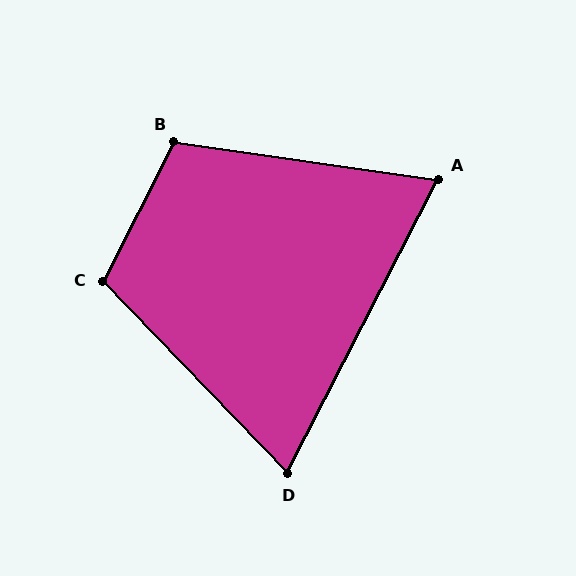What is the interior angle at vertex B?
Approximately 109 degrees (obtuse).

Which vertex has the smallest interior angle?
A, at approximately 71 degrees.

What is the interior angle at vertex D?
Approximately 71 degrees (acute).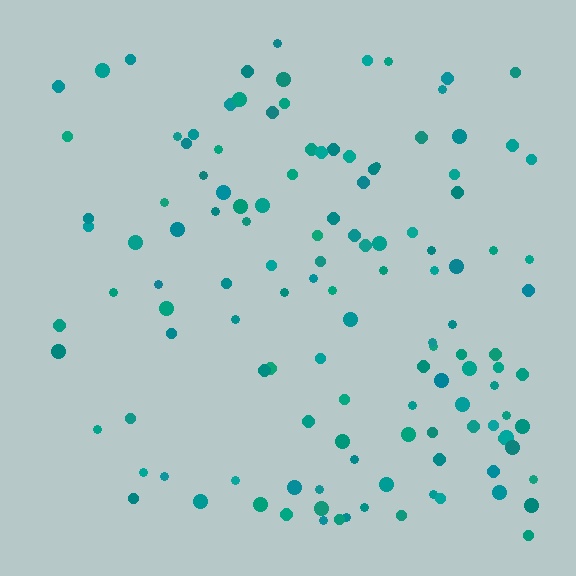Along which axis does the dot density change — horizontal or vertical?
Horizontal.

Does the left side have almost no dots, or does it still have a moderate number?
Still a moderate number, just noticeably fewer than the right.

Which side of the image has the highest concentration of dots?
The right.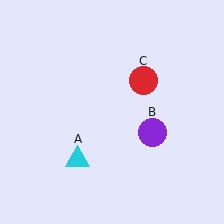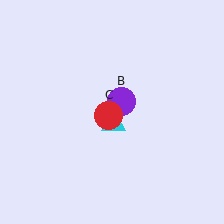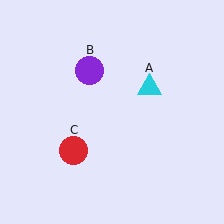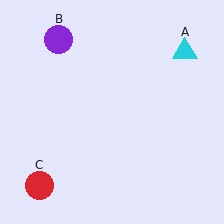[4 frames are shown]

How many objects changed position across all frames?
3 objects changed position: cyan triangle (object A), purple circle (object B), red circle (object C).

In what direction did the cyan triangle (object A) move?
The cyan triangle (object A) moved up and to the right.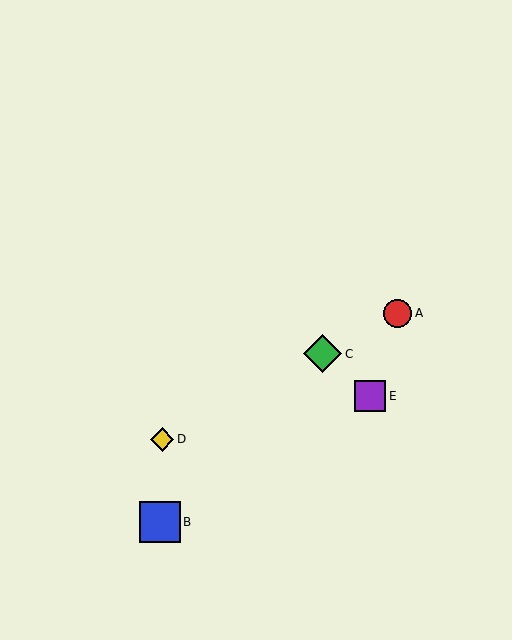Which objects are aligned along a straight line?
Objects A, C, D are aligned along a straight line.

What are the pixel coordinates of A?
Object A is at (398, 313).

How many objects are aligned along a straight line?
3 objects (A, C, D) are aligned along a straight line.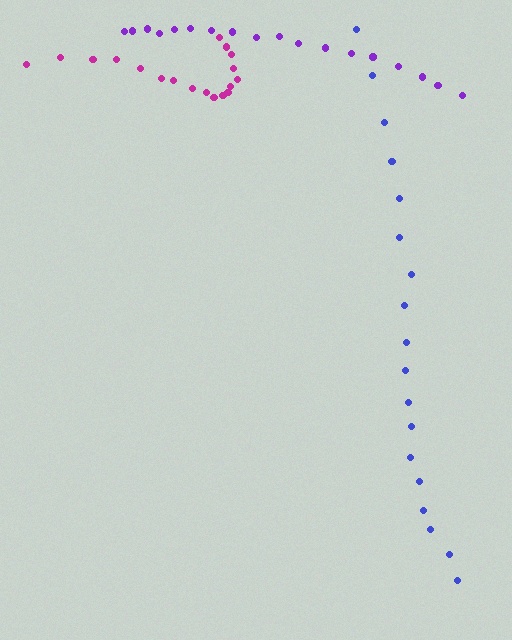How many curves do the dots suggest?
There are 3 distinct paths.